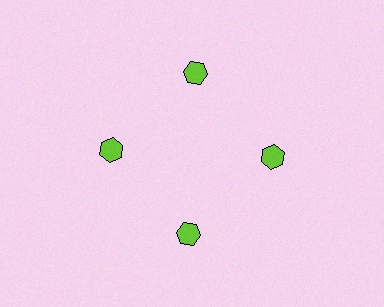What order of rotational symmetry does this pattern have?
This pattern has 4-fold rotational symmetry.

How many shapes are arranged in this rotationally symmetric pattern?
There are 4 shapes, arranged in 4 groups of 1.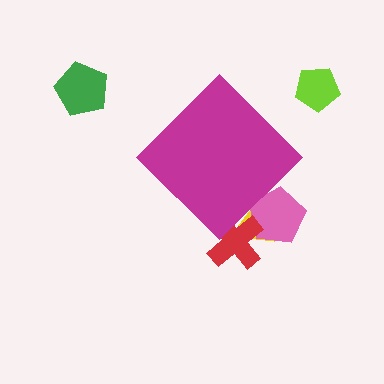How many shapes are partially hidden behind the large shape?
3 shapes are partially hidden.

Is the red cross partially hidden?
Yes, the red cross is partially hidden behind the magenta diamond.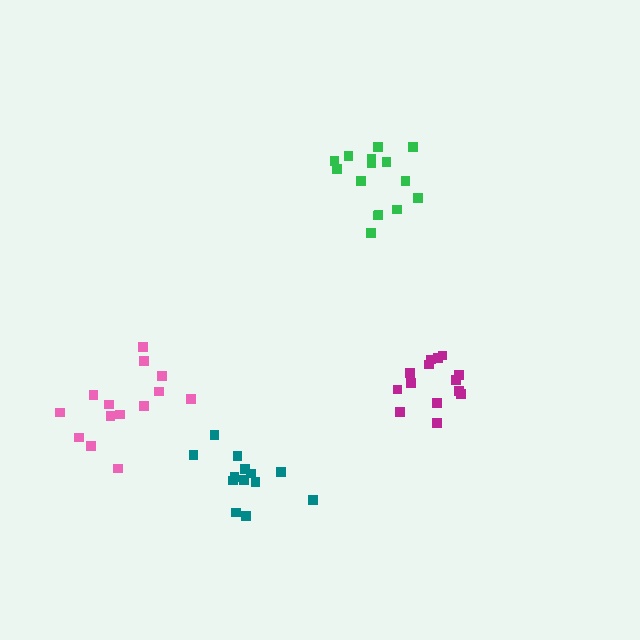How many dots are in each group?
Group 1: 13 dots, Group 2: 14 dots, Group 3: 14 dots, Group 4: 15 dots (56 total).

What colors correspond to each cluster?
The clusters are colored: teal, magenta, pink, green.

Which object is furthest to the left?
The pink cluster is leftmost.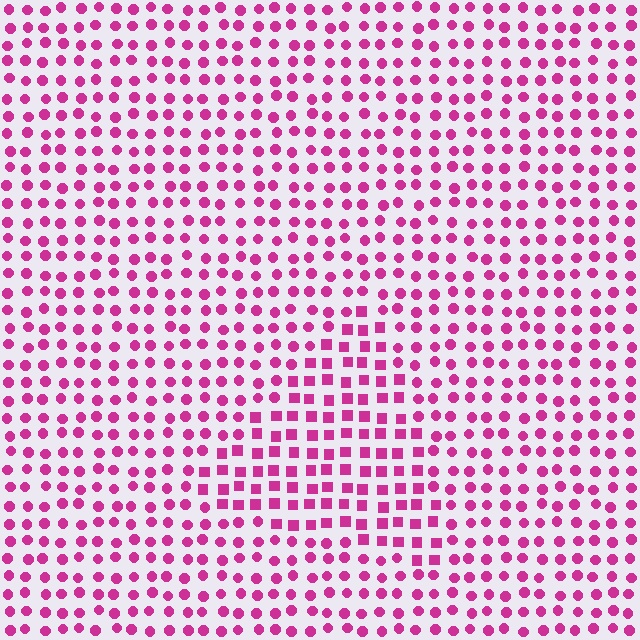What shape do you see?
I see a triangle.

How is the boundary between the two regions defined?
The boundary is defined by a change in element shape: squares inside vs. circles outside. All elements share the same color and spacing.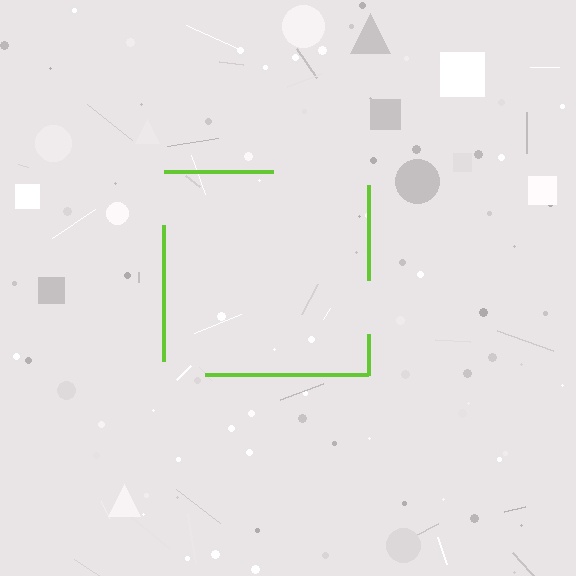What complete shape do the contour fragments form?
The contour fragments form a square.